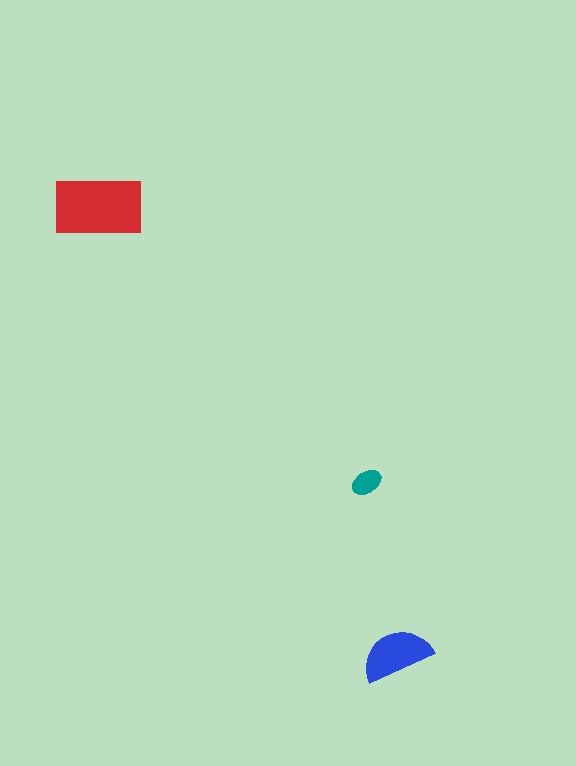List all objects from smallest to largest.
The teal ellipse, the blue semicircle, the red rectangle.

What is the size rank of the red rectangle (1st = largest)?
1st.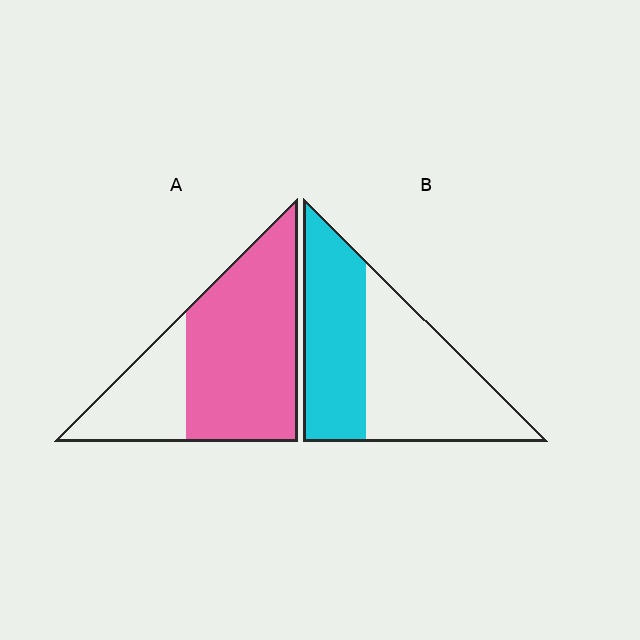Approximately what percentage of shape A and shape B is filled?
A is approximately 70% and B is approximately 45%.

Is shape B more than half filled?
No.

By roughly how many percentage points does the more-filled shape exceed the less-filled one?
By roughly 25 percentage points (A over B).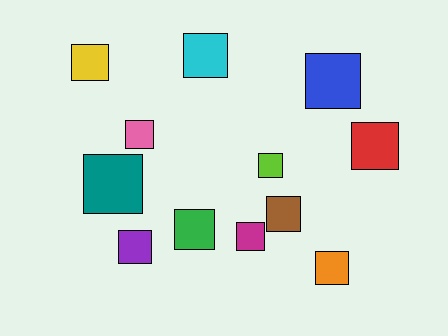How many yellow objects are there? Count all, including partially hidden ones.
There is 1 yellow object.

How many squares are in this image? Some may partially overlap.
There are 12 squares.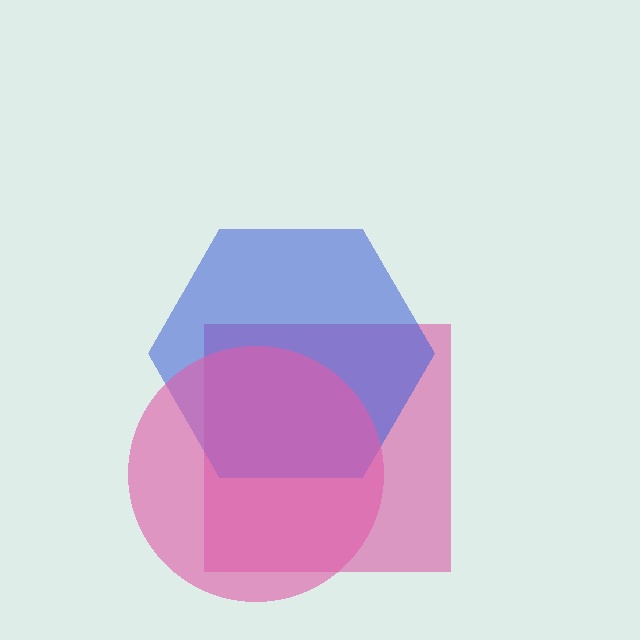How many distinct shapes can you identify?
There are 3 distinct shapes: a magenta square, a blue hexagon, a pink circle.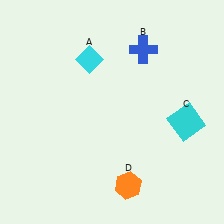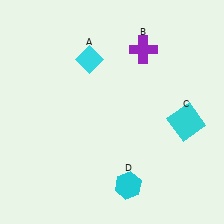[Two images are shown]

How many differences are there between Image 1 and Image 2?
There are 2 differences between the two images.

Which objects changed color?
B changed from blue to purple. D changed from orange to cyan.